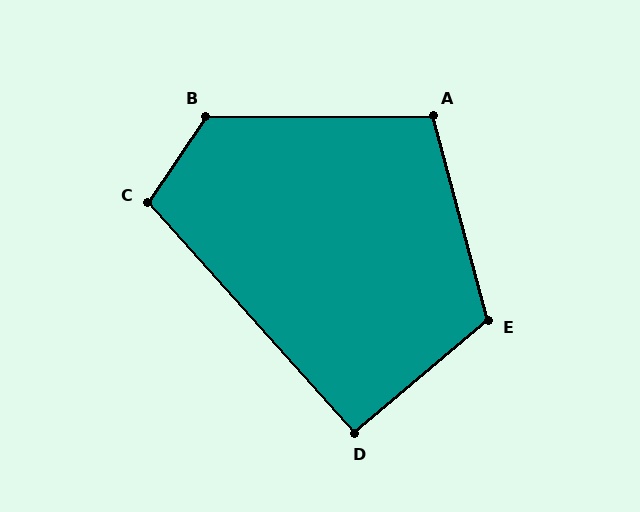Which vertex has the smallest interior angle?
D, at approximately 92 degrees.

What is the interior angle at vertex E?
Approximately 115 degrees (obtuse).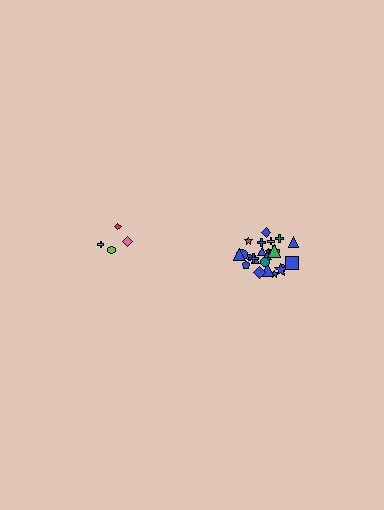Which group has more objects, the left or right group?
The right group.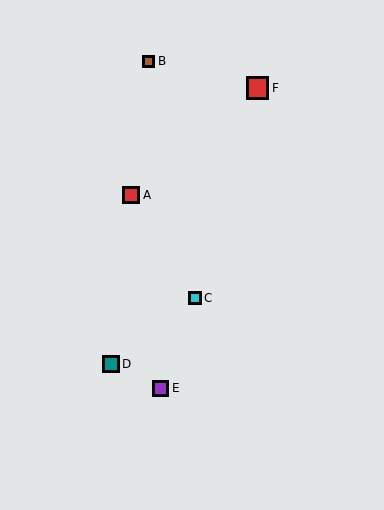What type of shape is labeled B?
Shape B is a brown square.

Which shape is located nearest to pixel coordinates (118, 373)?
The teal square (labeled D) at (111, 364) is nearest to that location.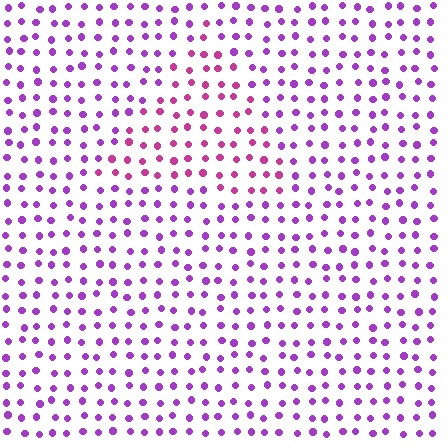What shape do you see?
I see a triangle.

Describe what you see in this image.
The image is filled with small purple elements in a uniform arrangement. A triangle-shaped region is visible where the elements are tinted to a slightly different hue, forming a subtle color boundary.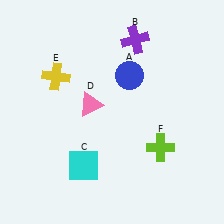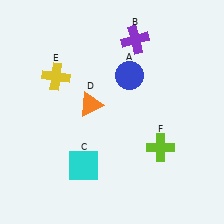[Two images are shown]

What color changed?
The triangle (D) changed from pink in Image 1 to orange in Image 2.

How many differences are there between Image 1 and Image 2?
There is 1 difference between the two images.